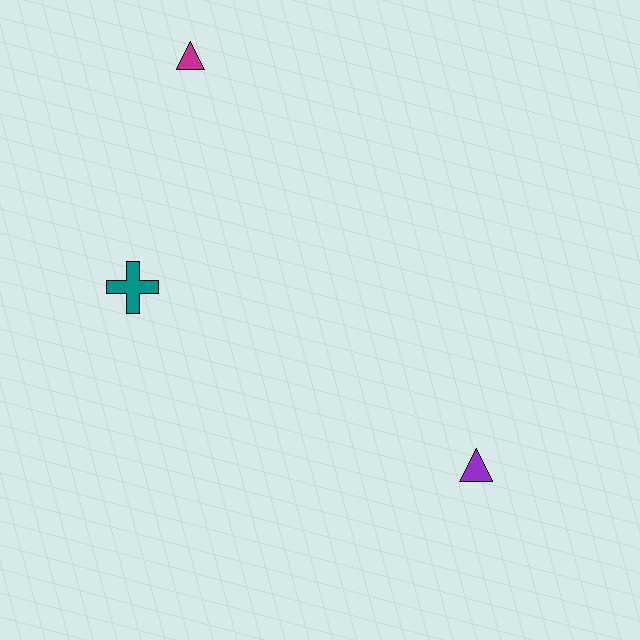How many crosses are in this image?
There is 1 cross.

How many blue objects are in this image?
There are no blue objects.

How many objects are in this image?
There are 3 objects.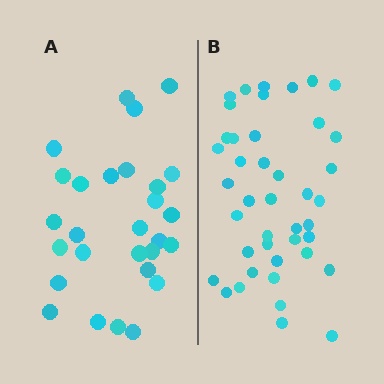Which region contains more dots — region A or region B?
Region B (the right region) has more dots.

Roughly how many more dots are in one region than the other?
Region B has approximately 15 more dots than region A.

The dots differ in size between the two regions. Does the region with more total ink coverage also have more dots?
No. Region A has more total ink coverage because its dots are larger, but region B actually contains more individual dots. Total area can be misleading — the number of items is what matters here.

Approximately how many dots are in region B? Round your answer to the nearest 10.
About 40 dots. (The exact count is 42, which rounds to 40.)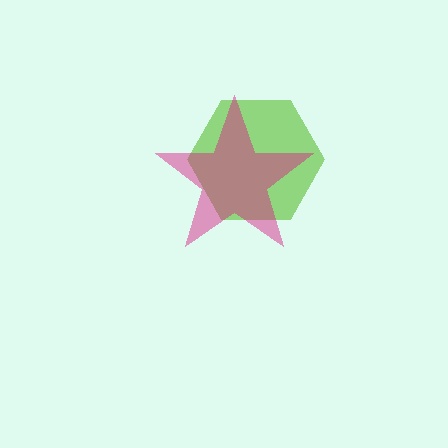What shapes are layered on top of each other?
The layered shapes are: a lime hexagon, a magenta star.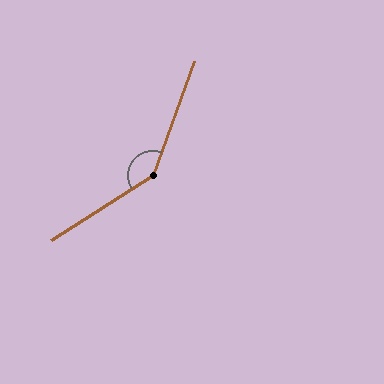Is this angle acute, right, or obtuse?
It is obtuse.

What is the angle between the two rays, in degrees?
Approximately 142 degrees.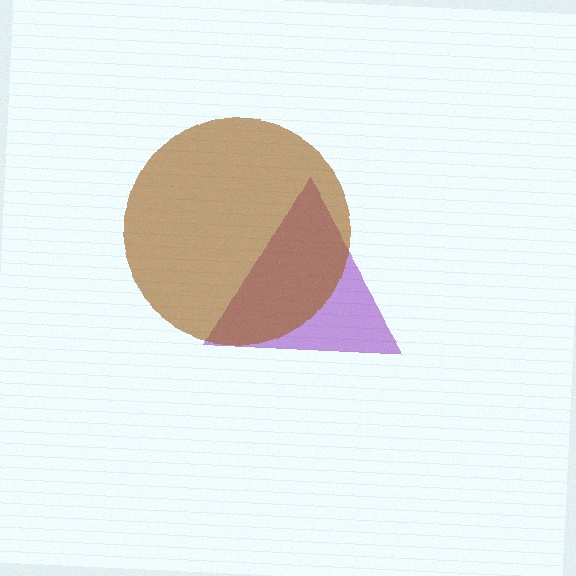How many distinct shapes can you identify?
There are 2 distinct shapes: a purple triangle, a brown circle.